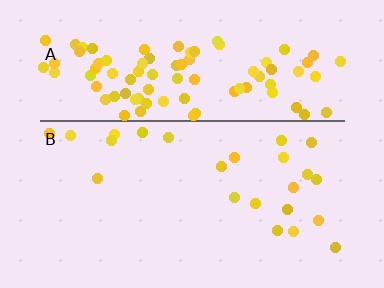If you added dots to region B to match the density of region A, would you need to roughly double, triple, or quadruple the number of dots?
Approximately quadruple.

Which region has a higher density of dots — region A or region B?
A (the top).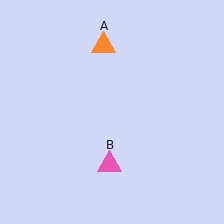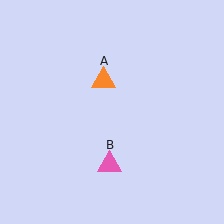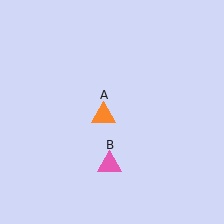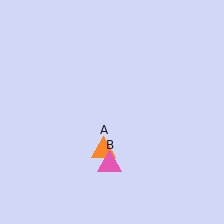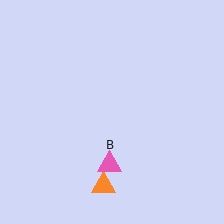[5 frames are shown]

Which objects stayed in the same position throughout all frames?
Pink triangle (object B) remained stationary.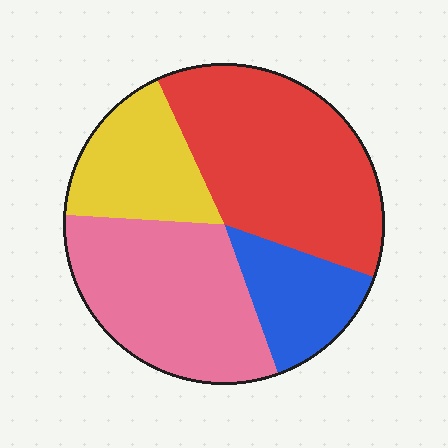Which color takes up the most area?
Red, at roughly 35%.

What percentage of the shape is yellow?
Yellow covers around 15% of the shape.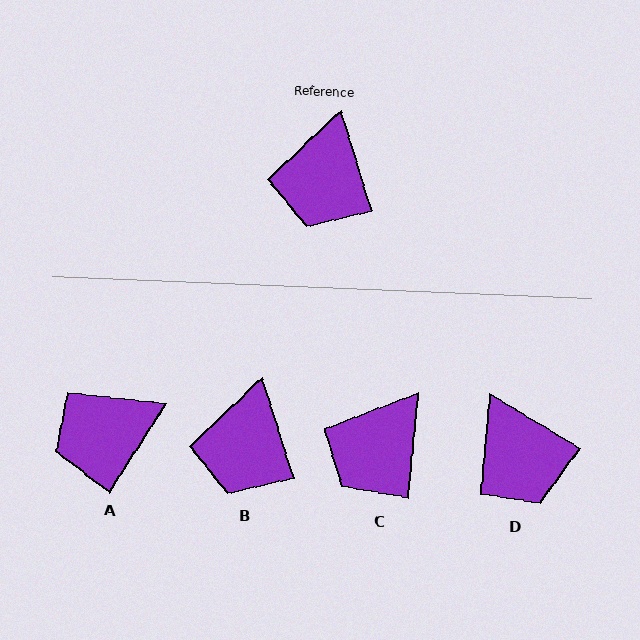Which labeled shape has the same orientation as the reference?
B.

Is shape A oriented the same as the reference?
No, it is off by about 50 degrees.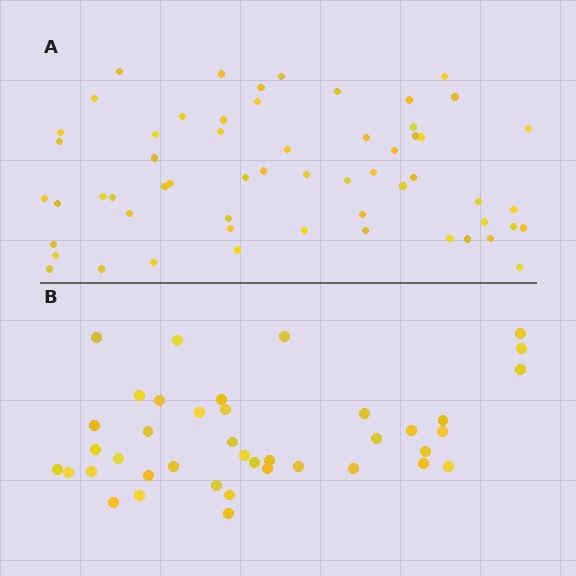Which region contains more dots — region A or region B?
Region A (the top region) has more dots.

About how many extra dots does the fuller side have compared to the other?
Region A has approximately 20 more dots than region B.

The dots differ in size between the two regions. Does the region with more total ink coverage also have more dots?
No. Region B has more total ink coverage because its dots are larger, but region A actually contains more individual dots. Total area can be misleading — the number of items is what matters here.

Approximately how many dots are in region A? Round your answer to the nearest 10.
About 60 dots. (The exact count is 58, which rounds to 60.)